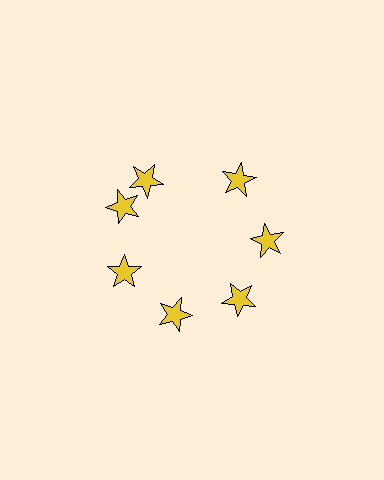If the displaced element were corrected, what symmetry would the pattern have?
It would have 7-fold rotational symmetry — the pattern would map onto itself every 51 degrees.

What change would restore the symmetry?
The symmetry would be restored by rotating it back into even spacing with its neighbors so that all 7 stars sit at equal angles and equal distance from the center.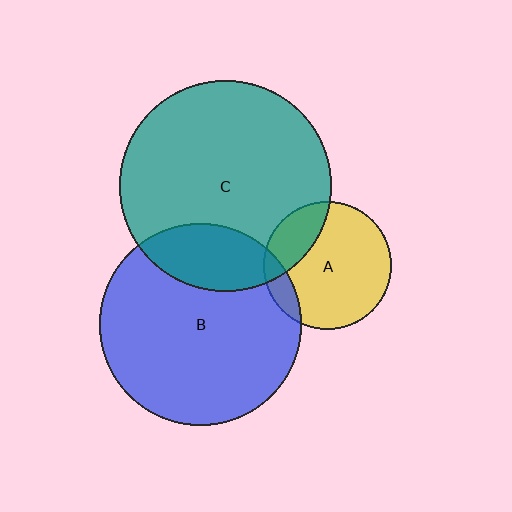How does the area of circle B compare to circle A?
Approximately 2.5 times.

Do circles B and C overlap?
Yes.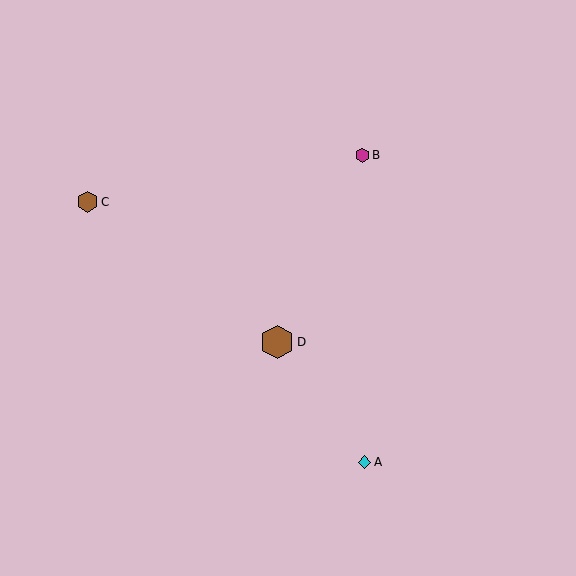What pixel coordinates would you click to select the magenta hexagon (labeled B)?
Click at (363, 155) to select the magenta hexagon B.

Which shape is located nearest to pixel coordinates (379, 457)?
The cyan diamond (labeled A) at (365, 462) is nearest to that location.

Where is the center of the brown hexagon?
The center of the brown hexagon is at (88, 202).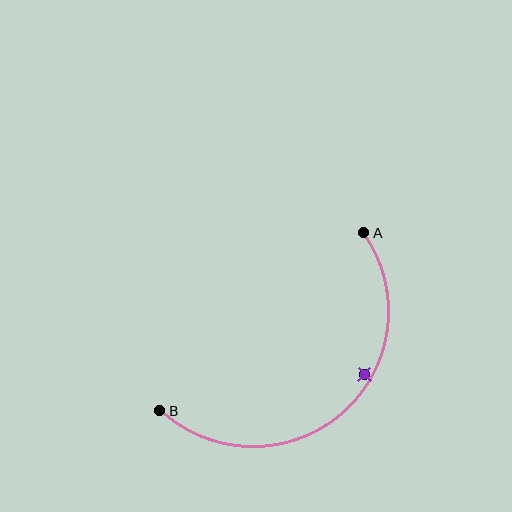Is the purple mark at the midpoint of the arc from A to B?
No — the purple mark does not lie on the arc at all. It sits slightly inside the curve.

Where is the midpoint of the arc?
The arc midpoint is the point on the curve farthest from the straight line joining A and B. It sits below and to the right of that line.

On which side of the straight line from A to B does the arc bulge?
The arc bulges below and to the right of the straight line connecting A and B.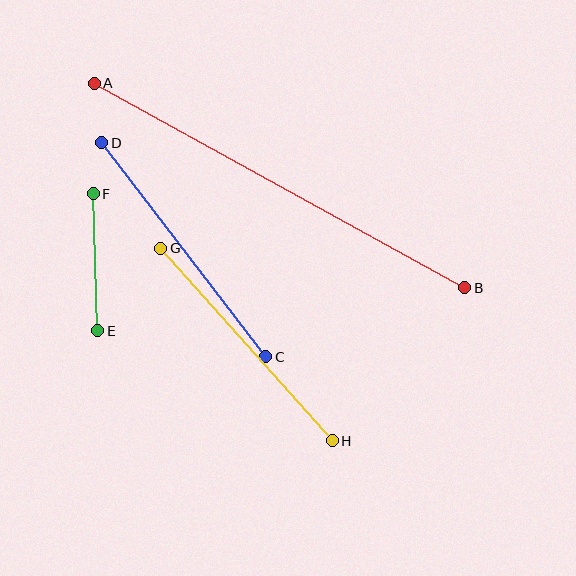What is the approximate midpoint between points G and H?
The midpoint is at approximately (246, 344) pixels.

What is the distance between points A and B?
The distance is approximately 423 pixels.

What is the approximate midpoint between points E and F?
The midpoint is at approximately (95, 262) pixels.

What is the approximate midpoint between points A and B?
The midpoint is at approximately (280, 185) pixels.